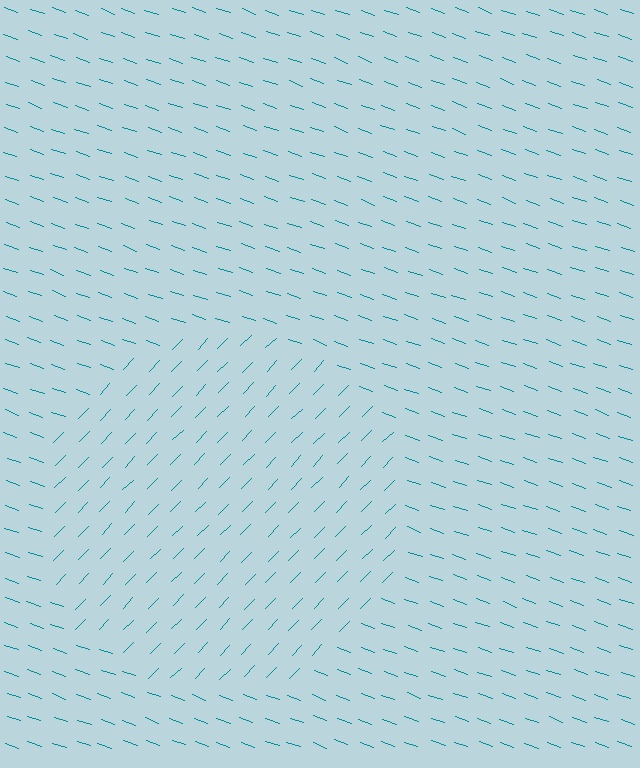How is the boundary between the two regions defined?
The boundary is defined purely by a change in line orientation (approximately 65 degrees difference). All lines are the same color and thickness.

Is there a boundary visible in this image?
Yes, there is a texture boundary formed by a change in line orientation.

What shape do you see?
I see a circle.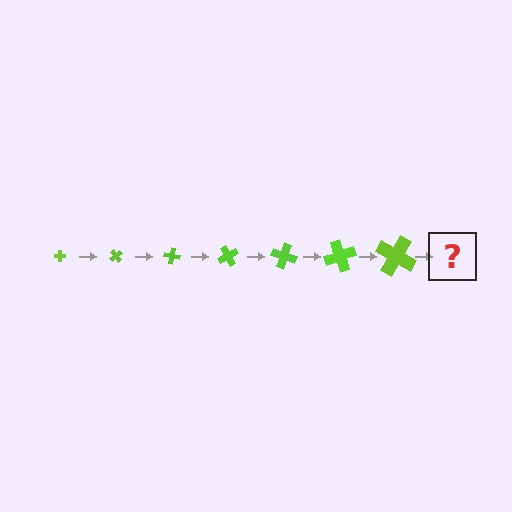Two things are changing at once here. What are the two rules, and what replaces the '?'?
The two rules are that the cross grows larger each step and it rotates 50 degrees each step. The '?' should be a cross, larger than the previous one and rotated 350 degrees from the start.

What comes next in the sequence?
The next element should be a cross, larger than the previous one and rotated 350 degrees from the start.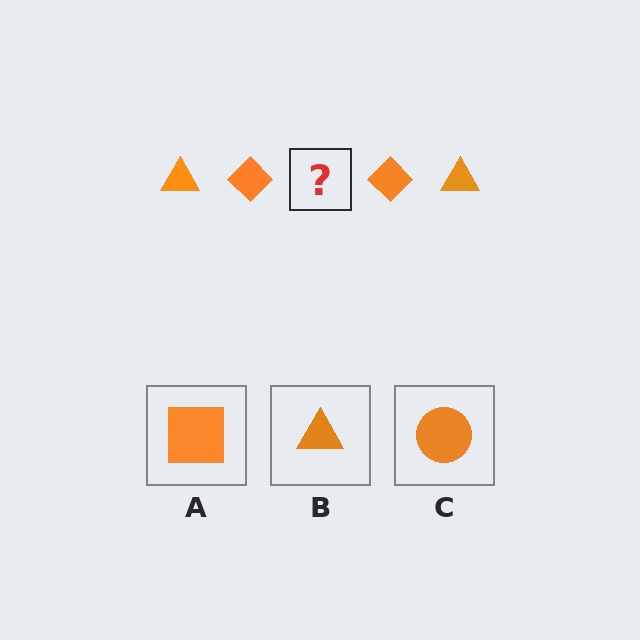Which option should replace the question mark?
Option B.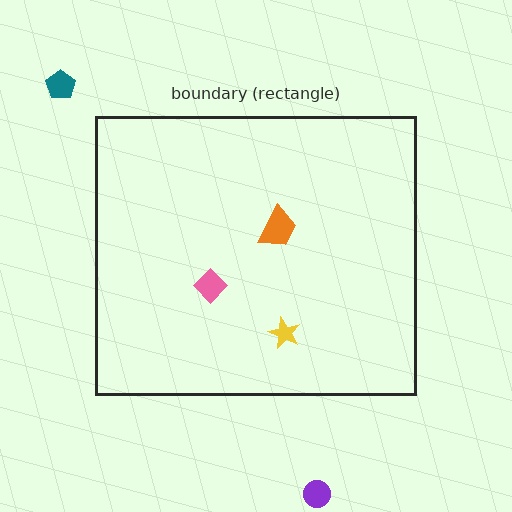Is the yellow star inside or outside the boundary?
Inside.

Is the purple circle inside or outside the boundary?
Outside.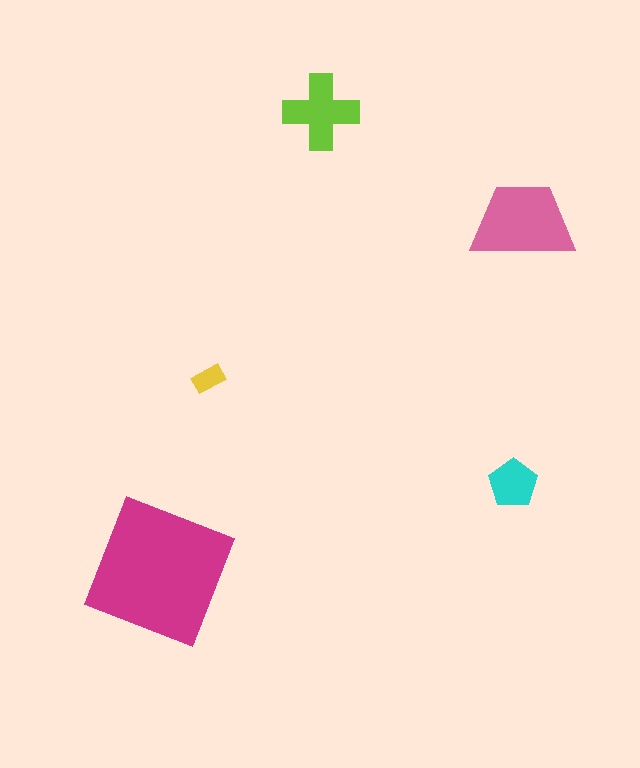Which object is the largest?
The magenta square.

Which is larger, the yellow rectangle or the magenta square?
The magenta square.